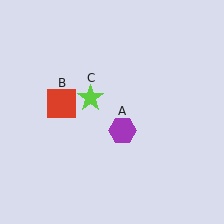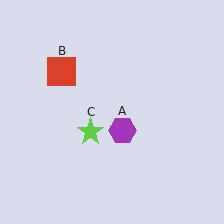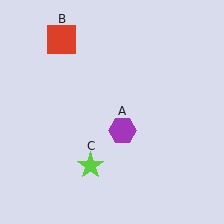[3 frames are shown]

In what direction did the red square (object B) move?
The red square (object B) moved up.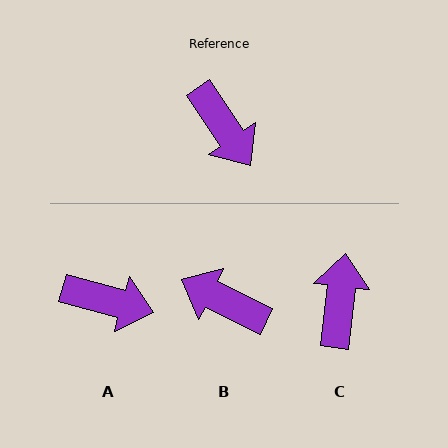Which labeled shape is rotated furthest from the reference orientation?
B, about 150 degrees away.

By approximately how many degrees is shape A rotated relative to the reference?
Approximately 41 degrees counter-clockwise.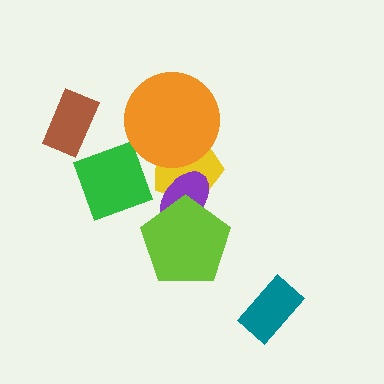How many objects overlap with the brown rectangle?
0 objects overlap with the brown rectangle.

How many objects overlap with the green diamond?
0 objects overlap with the green diamond.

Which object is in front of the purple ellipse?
The lime pentagon is in front of the purple ellipse.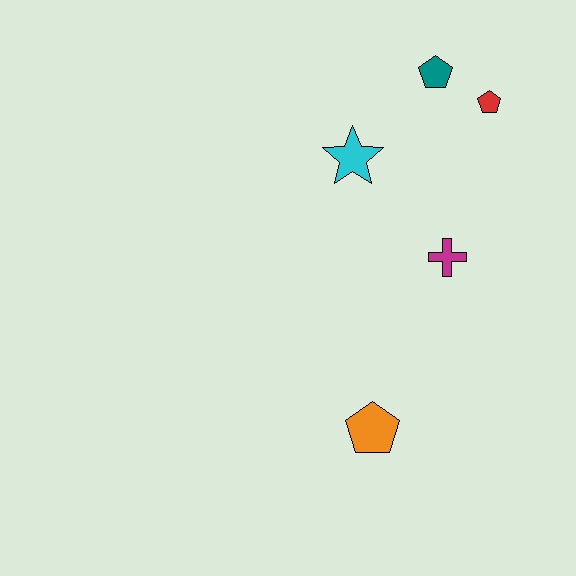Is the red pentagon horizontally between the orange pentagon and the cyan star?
No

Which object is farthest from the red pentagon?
The orange pentagon is farthest from the red pentagon.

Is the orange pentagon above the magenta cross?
No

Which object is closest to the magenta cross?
The cyan star is closest to the magenta cross.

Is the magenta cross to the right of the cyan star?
Yes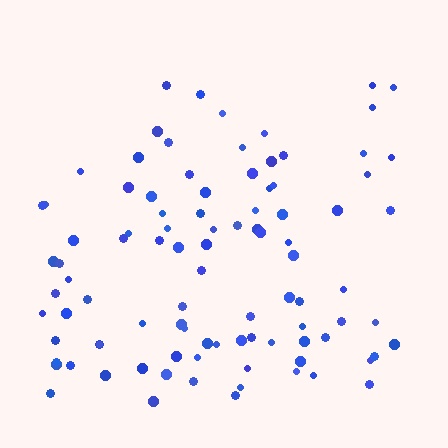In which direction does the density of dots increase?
From top to bottom, with the bottom side densest.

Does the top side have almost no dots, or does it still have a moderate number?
Still a moderate number, just noticeably fewer than the bottom.